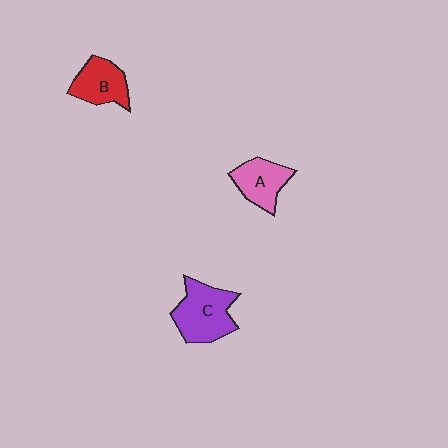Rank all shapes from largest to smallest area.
From largest to smallest: C (purple), B (red), A (pink).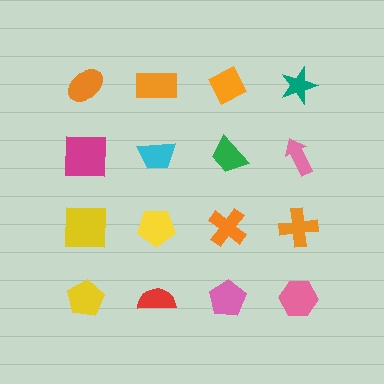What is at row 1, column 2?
An orange rectangle.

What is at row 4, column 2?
A red semicircle.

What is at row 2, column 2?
A cyan trapezoid.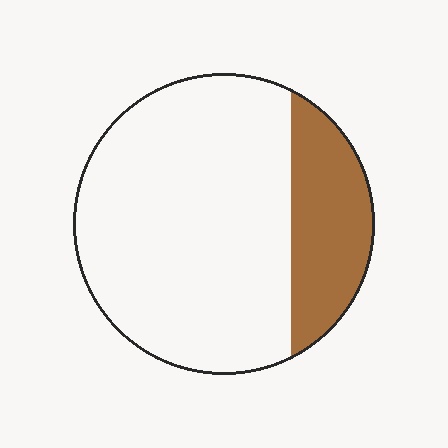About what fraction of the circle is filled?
About one quarter (1/4).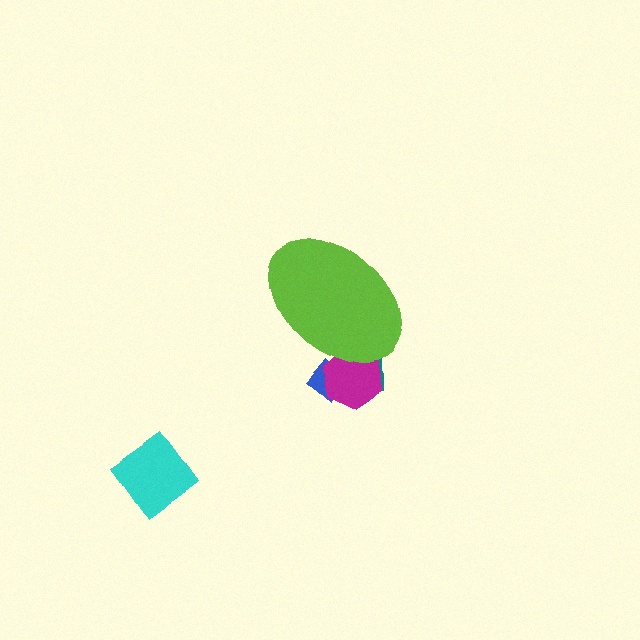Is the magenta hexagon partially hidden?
Yes, the magenta hexagon is partially hidden behind the lime ellipse.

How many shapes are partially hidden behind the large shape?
3 shapes are partially hidden.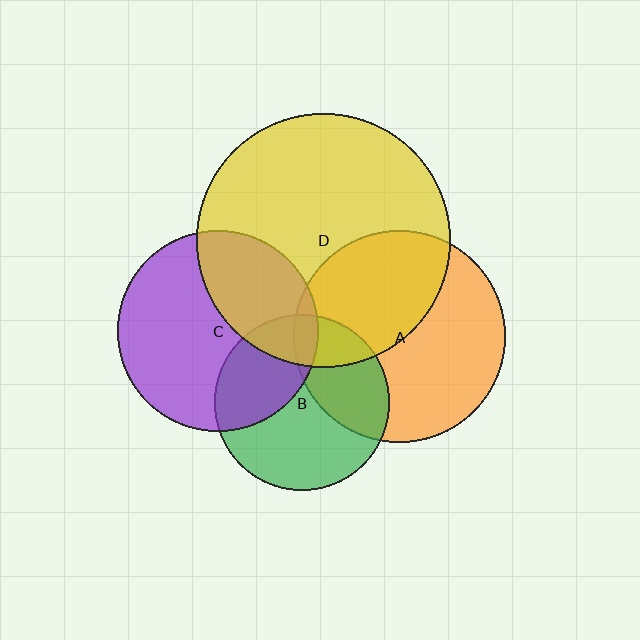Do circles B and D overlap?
Yes.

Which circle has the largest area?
Circle D (yellow).